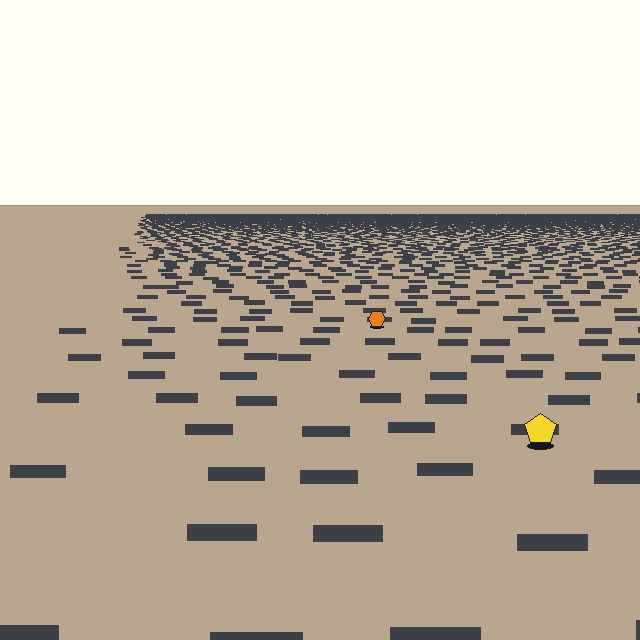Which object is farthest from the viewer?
The orange hexagon is farthest from the viewer. It appears smaller and the ground texture around it is denser.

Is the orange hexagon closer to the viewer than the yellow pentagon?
No. The yellow pentagon is closer — you can tell from the texture gradient: the ground texture is coarser near it.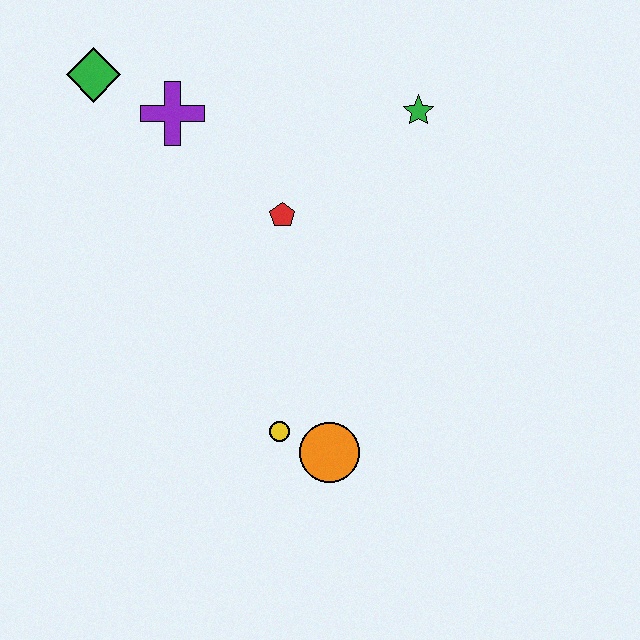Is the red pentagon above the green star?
No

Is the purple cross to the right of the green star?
No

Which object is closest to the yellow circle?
The orange circle is closest to the yellow circle.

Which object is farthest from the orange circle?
The green diamond is farthest from the orange circle.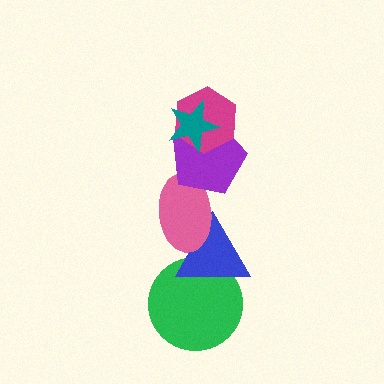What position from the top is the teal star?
The teal star is 1st from the top.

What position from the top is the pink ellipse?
The pink ellipse is 4th from the top.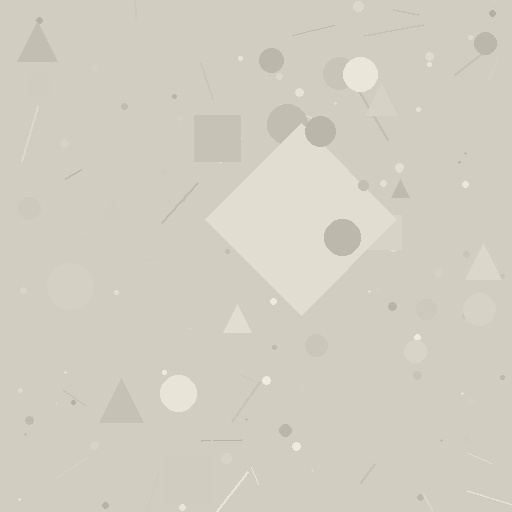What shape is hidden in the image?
A diamond is hidden in the image.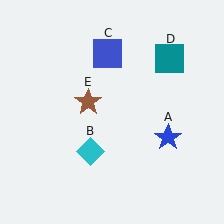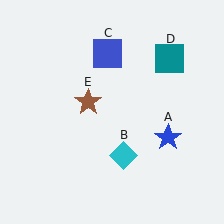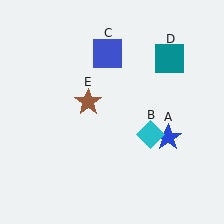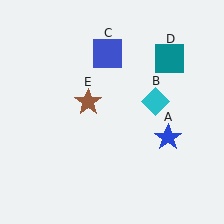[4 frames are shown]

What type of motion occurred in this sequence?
The cyan diamond (object B) rotated counterclockwise around the center of the scene.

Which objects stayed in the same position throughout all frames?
Blue star (object A) and blue square (object C) and teal square (object D) and brown star (object E) remained stationary.